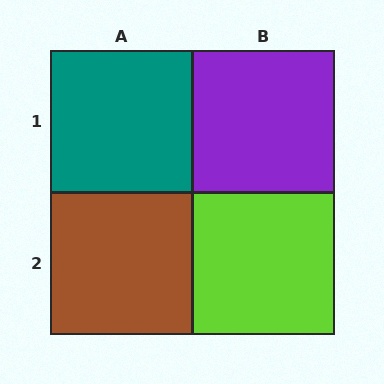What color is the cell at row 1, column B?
Purple.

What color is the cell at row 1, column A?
Teal.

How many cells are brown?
1 cell is brown.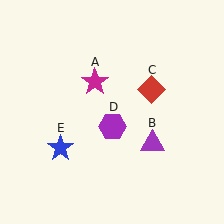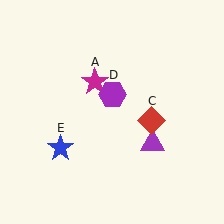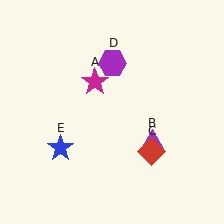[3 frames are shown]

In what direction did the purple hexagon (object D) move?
The purple hexagon (object D) moved up.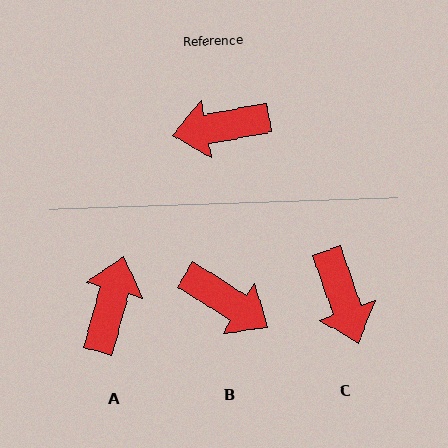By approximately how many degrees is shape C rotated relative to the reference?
Approximately 99 degrees counter-clockwise.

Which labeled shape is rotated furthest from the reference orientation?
B, about 137 degrees away.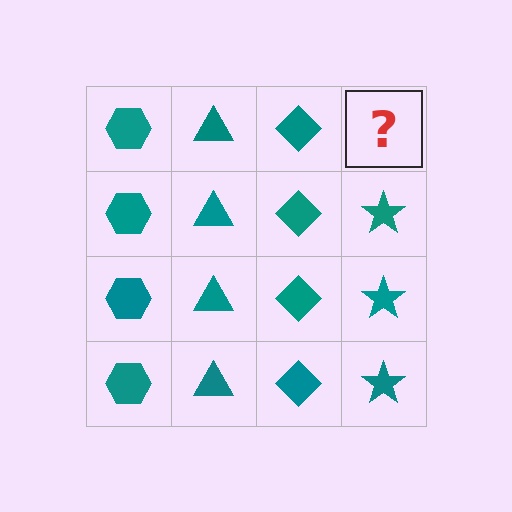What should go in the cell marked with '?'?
The missing cell should contain a teal star.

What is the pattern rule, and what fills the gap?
The rule is that each column has a consistent shape. The gap should be filled with a teal star.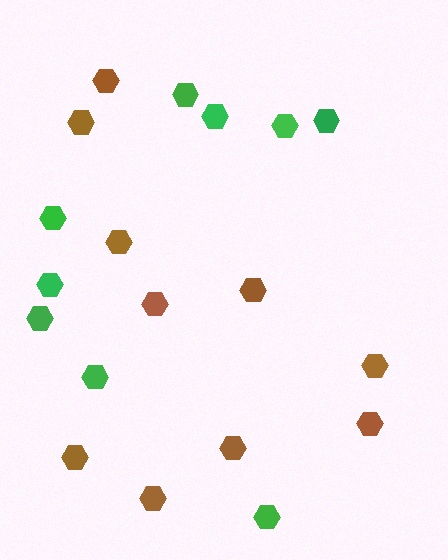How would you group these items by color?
There are 2 groups: one group of brown hexagons (10) and one group of green hexagons (9).